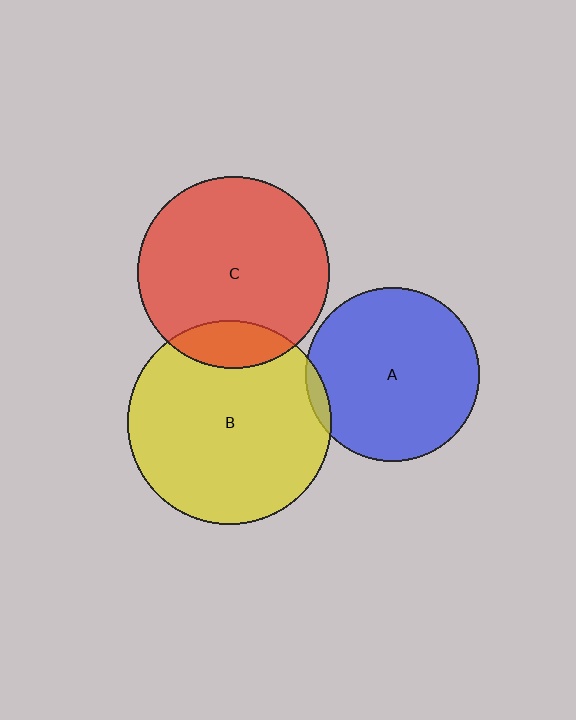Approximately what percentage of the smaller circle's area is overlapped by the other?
Approximately 5%.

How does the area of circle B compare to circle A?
Approximately 1.4 times.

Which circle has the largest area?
Circle B (yellow).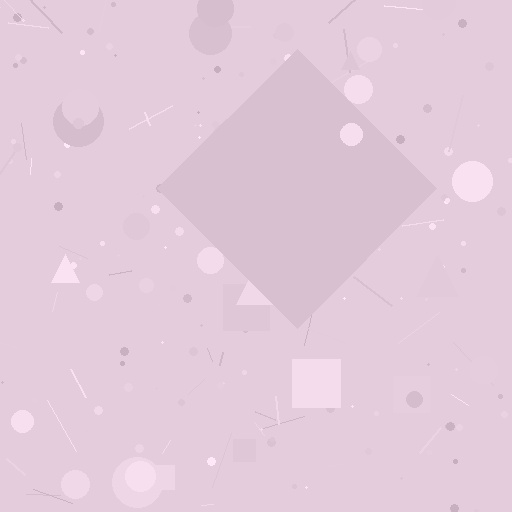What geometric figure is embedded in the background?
A diamond is embedded in the background.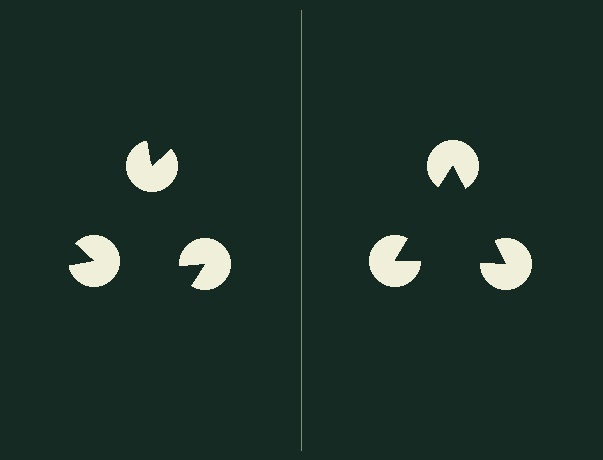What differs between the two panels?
The pac-man discs are positioned identically on both sides; only the wedge orientations differ. On the right they align to a triangle; on the left they are misaligned.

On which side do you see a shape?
An illusory triangle appears on the right side. On the left side the wedge cuts are rotated, so no coherent shape forms.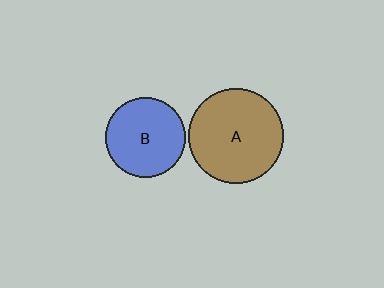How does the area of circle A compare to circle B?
Approximately 1.4 times.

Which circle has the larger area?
Circle A (brown).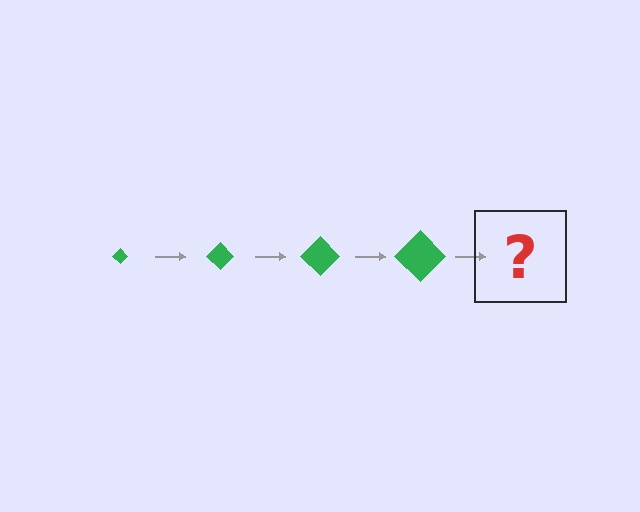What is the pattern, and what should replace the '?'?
The pattern is that the diamond gets progressively larger each step. The '?' should be a green diamond, larger than the previous one.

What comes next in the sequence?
The next element should be a green diamond, larger than the previous one.